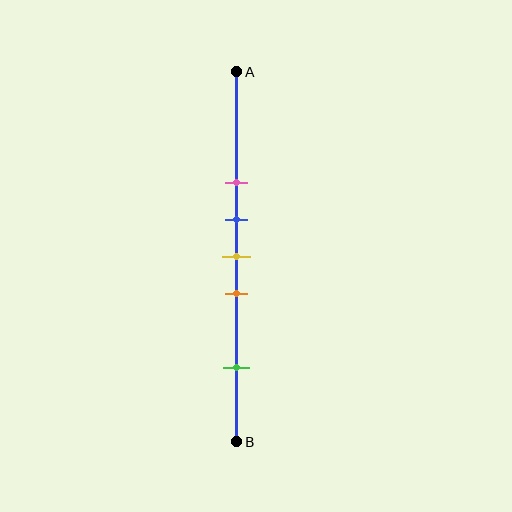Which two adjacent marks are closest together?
The blue and yellow marks are the closest adjacent pair.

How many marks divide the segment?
There are 5 marks dividing the segment.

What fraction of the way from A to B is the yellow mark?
The yellow mark is approximately 50% (0.5) of the way from A to B.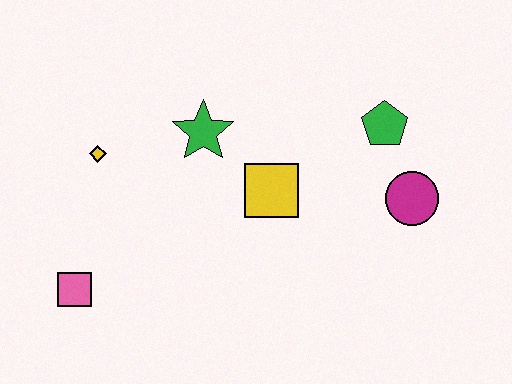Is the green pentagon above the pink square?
Yes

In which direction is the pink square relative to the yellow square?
The pink square is to the left of the yellow square.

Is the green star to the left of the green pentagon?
Yes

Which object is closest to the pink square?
The yellow diamond is closest to the pink square.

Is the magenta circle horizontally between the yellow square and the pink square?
No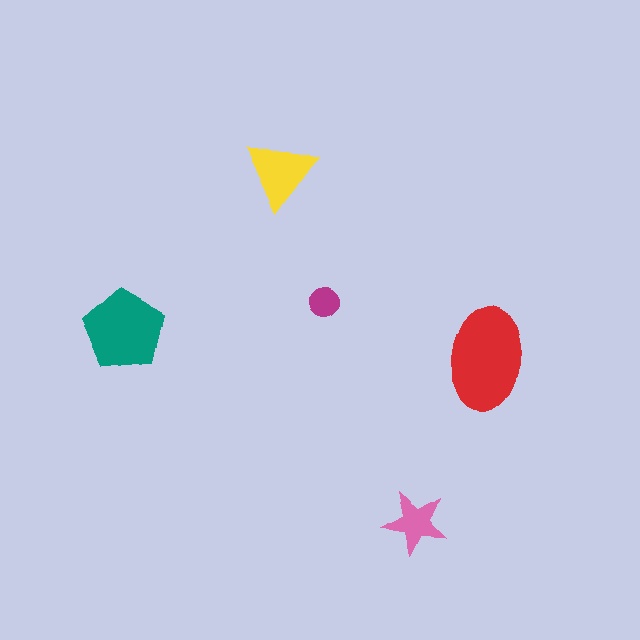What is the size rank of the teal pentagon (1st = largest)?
2nd.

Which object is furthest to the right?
The red ellipse is rightmost.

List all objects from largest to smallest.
The red ellipse, the teal pentagon, the yellow triangle, the pink star, the magenta circle.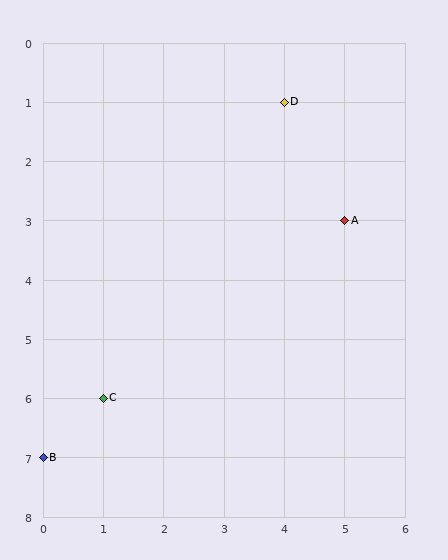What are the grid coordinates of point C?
Point C is at grid coordinates (1, 6).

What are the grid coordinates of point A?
Point A is at grid coordinates (5, 3).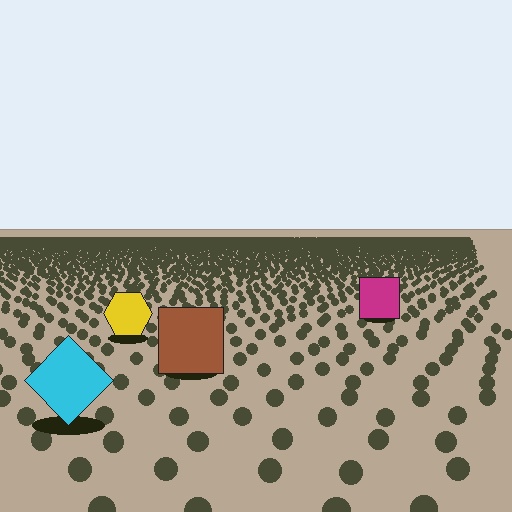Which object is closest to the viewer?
The cyan diamond is closest. The texture marks near it are larger and more spread out.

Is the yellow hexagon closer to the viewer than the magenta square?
Yes. The yellow hexagon is closer — you can tell from the texture gradient: the ground texture is coarser near it.